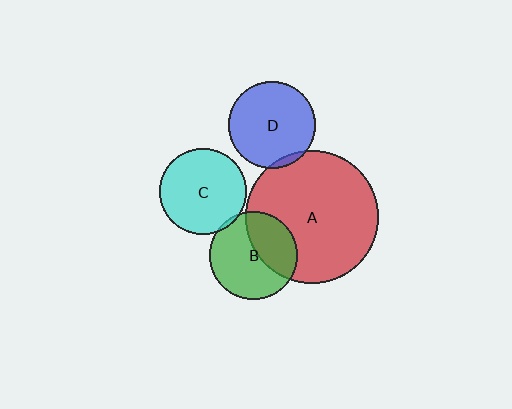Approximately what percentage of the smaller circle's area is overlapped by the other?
Approximately 5%.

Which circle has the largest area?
Circle A (red).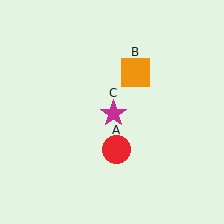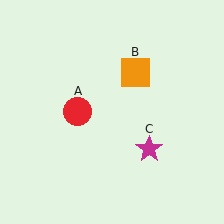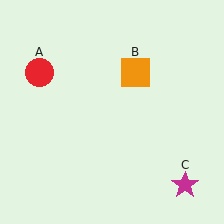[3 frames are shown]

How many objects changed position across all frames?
2 objects changed position: red circle (object A), magenta star (object C).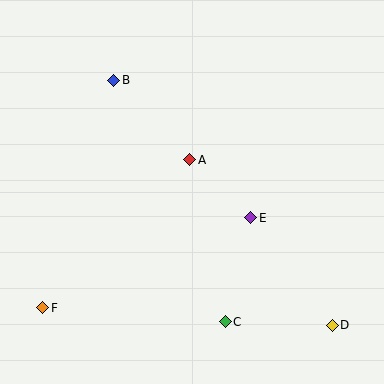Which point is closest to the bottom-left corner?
Point F is closest to the bottom-left corner.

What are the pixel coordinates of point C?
Point C is at (225, 322).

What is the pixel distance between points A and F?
The distance between A and F is 208 pixels.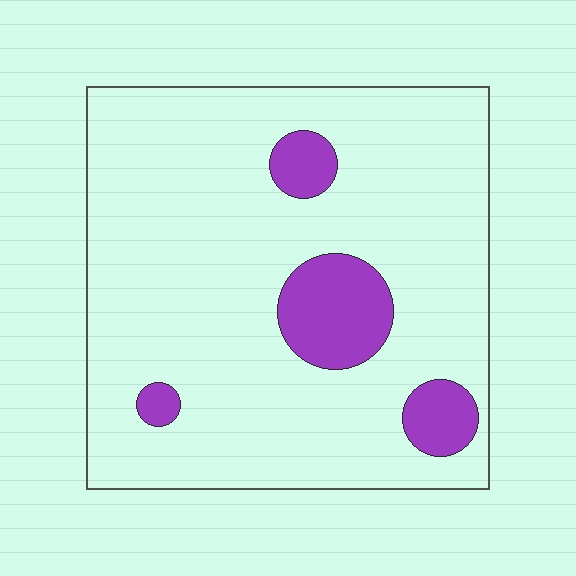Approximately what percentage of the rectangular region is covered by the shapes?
Approximately 15%.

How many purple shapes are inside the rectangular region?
4.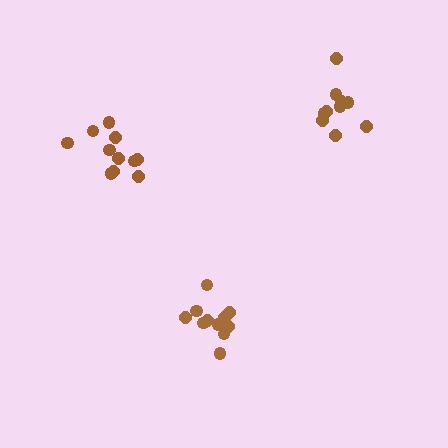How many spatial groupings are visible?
There are 3 spatial groupings.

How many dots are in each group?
Group 1: 12 dots, Group 2: 10 dots, Group 3: 11 dots (33 total).